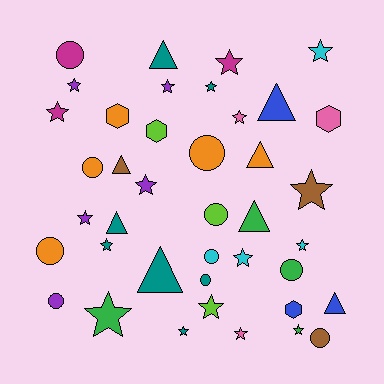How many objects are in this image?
There are 40 objects.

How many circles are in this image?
There are 10 circles.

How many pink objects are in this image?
There are 3 pink objects.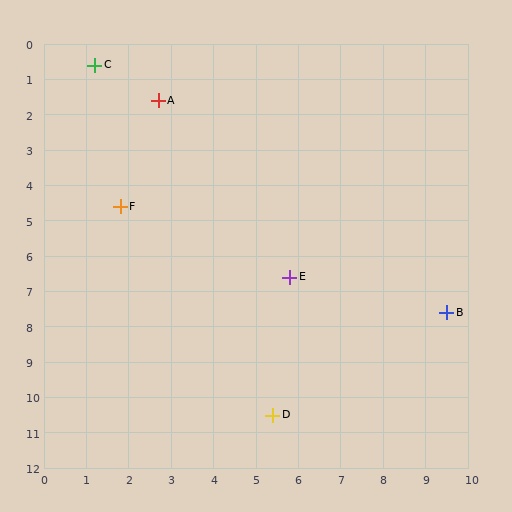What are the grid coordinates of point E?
Point E is at approximately (5.8, 6.6).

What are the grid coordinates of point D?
Point D is at approximately (5.4, 10.5).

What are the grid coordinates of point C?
Point C is at approximately (1.2, 0.6).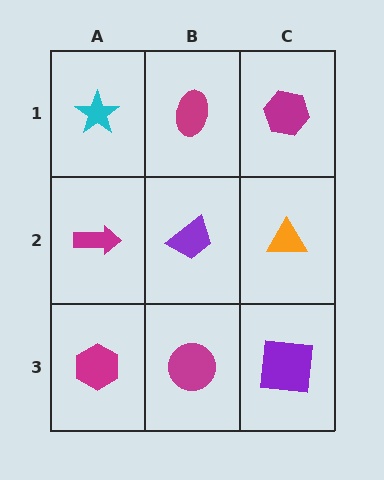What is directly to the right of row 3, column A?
A magenta circle.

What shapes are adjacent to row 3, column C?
An orange triangle (row 2, column C), a magenta circle (row 3, column B).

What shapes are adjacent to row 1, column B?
A purple trapezoid (row 2, column B), a cyan star (row 1, column A), a magenta hexagon (row 1, column C).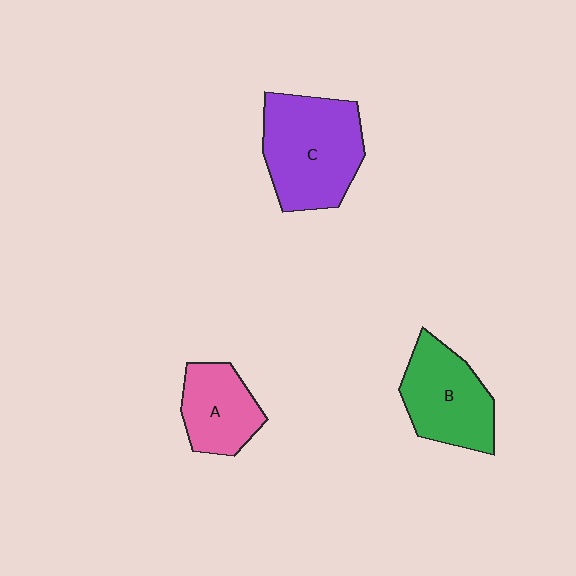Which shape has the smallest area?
Shape A (pink).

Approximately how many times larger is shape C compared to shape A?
Approximately 1.7 times.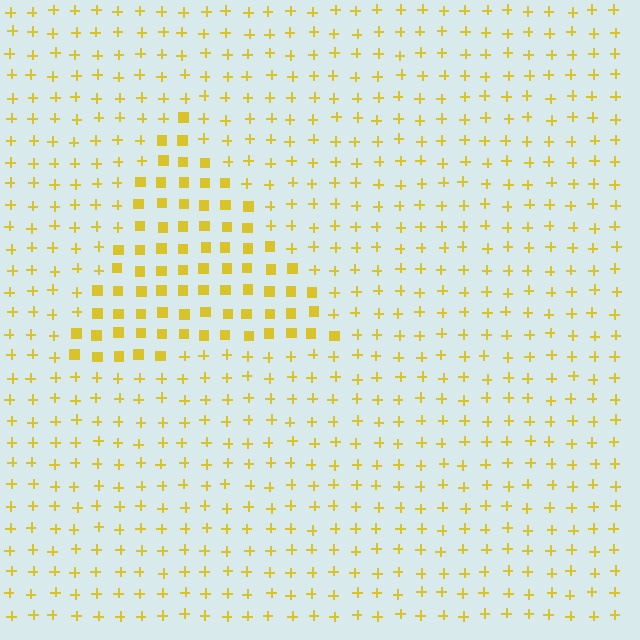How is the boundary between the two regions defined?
The boundary is defined by a change in element shape: squares inside vs. plus signs outside. All elements share the same color and spacing.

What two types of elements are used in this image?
The image uses squares inside the triangle region and plus signs outside it.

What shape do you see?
I see a triangle.